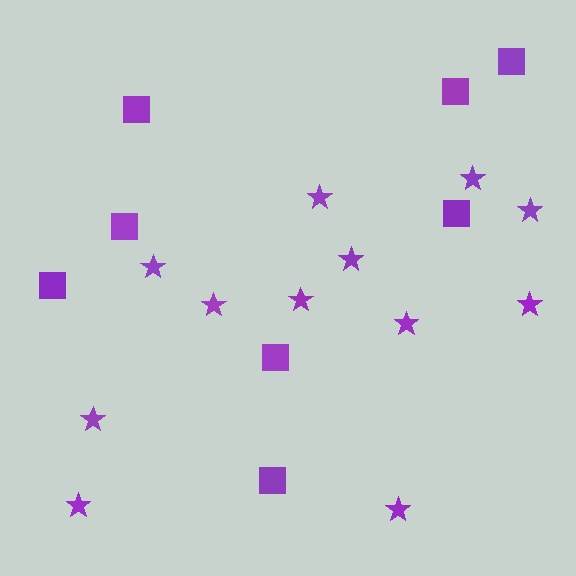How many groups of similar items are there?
There are 2 groups: one group of squares (8) and one group of stars (12).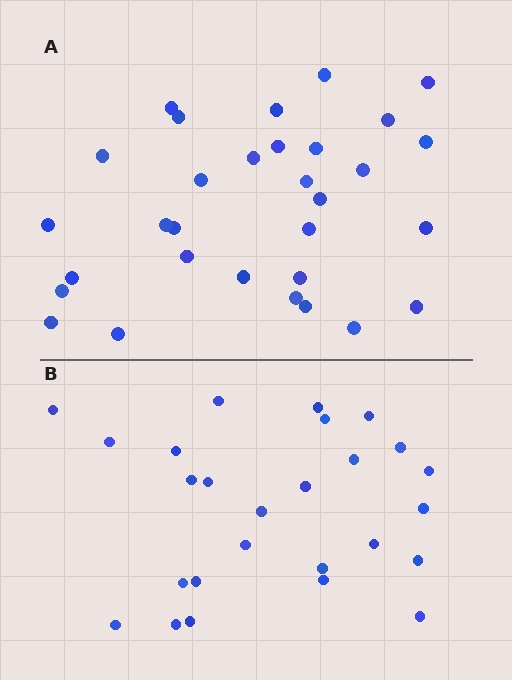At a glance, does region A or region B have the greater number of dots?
Region A (the top region) has more dots.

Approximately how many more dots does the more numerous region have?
Region A has about 5 more dots than region B.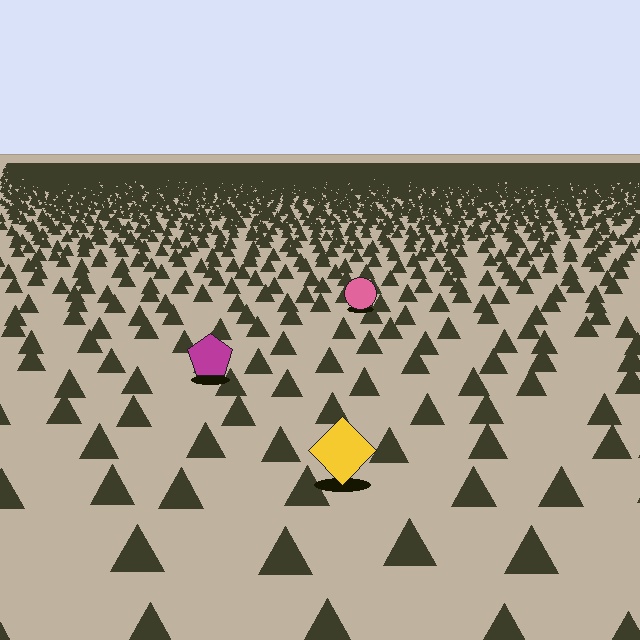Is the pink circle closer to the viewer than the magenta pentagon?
No. The magenta pentagon is closer — you can tell from the texture gradient: the ground texture is coarser near it.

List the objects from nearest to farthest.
From nearest to farthest: the yellow diamond, the magenta pentagon, the pink circle.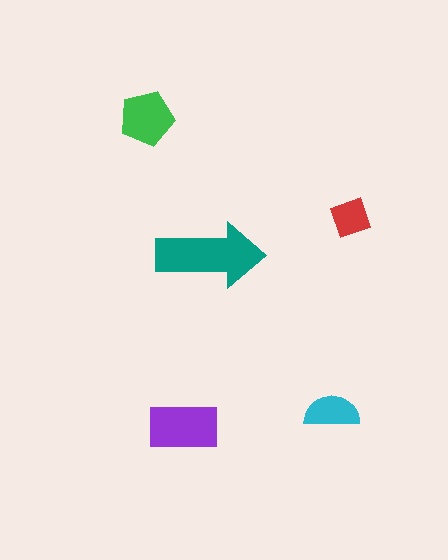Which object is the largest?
The teal arrow.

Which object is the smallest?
The red diamond.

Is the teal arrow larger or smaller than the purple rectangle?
Larger.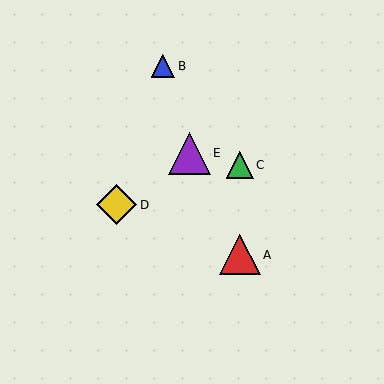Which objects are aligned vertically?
Objects A, C are aligned vertically.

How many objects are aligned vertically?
2 objects (A, C) are aligned vertically.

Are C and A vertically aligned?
Yes, both are at x≈240.